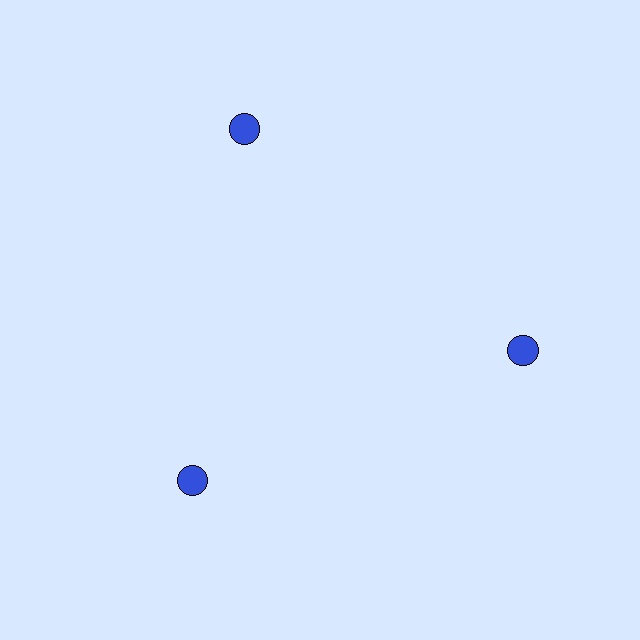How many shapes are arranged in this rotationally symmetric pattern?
There are 3 shapes, arranged in 3 groups of 1.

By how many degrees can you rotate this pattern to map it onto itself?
The pattern maps onto itself every 120 degrees of rotation.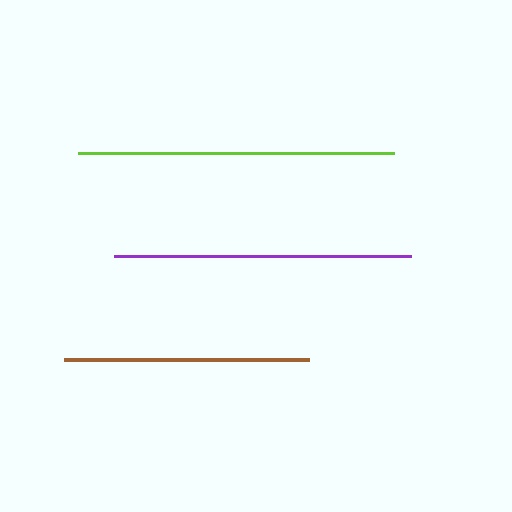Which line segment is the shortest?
The brown line is the shortest at approximately 246 pixels.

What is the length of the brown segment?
The brown segment is approximately 246 pixels long.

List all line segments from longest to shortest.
From longest to shortest: lime, purple, brown.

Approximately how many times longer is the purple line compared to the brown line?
The purple line is approximately 1.2 times the length of the brown line.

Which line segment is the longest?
The lime line is the longest at approximately 316 pixels.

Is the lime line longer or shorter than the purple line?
The lime line is longer than the purple line.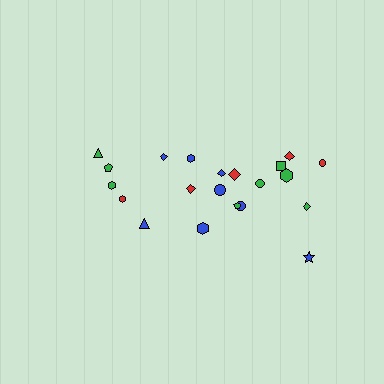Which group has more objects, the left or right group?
The right group.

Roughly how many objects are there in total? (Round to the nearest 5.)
Roughly 20 objects in total.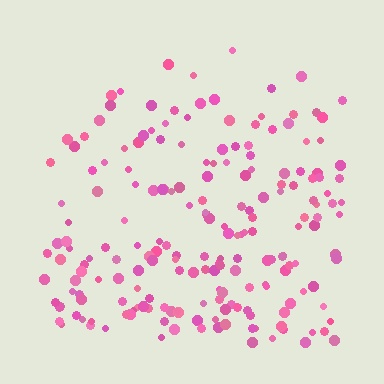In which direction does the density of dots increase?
From top to bottom, with the bottom side densest.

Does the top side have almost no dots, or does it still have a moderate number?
Still a moderate number, just noticeably fewer than the bottom.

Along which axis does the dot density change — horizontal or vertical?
Vertical.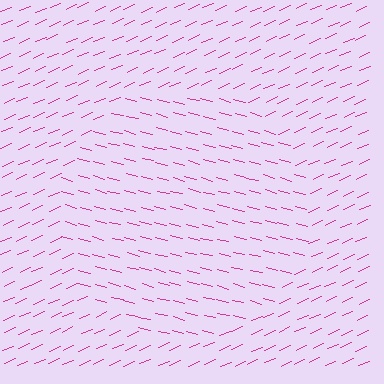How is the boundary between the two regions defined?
The boundary is defined purely by a change in line orientation (approximately 38 degrees difference). All lines are the same color and thickness.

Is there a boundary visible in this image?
Yes, there is a texture boundary formed by a change in line orientation.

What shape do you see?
I see a circle.